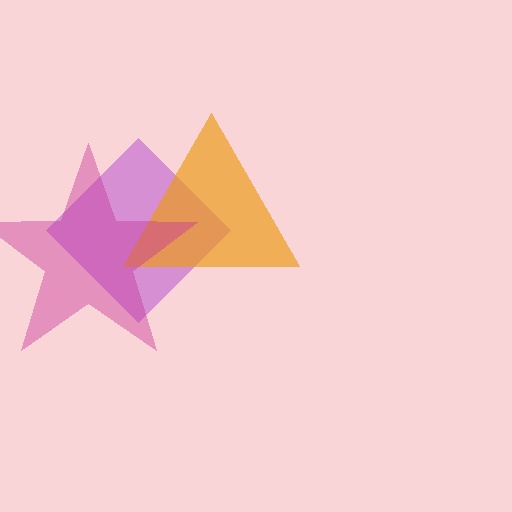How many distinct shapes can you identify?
There are 3 distinct shapes: a purple diamond, an orange triangle, a magenta star.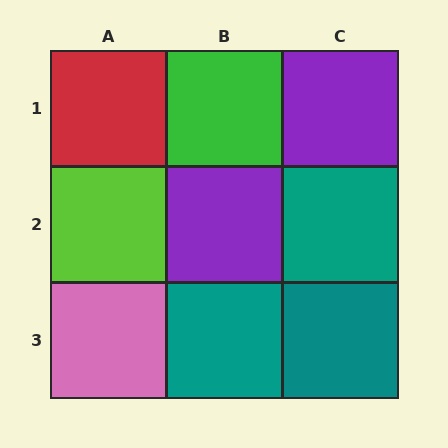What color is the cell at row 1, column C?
Purple.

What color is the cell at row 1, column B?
Green.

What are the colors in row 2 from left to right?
Lime, purple, teal.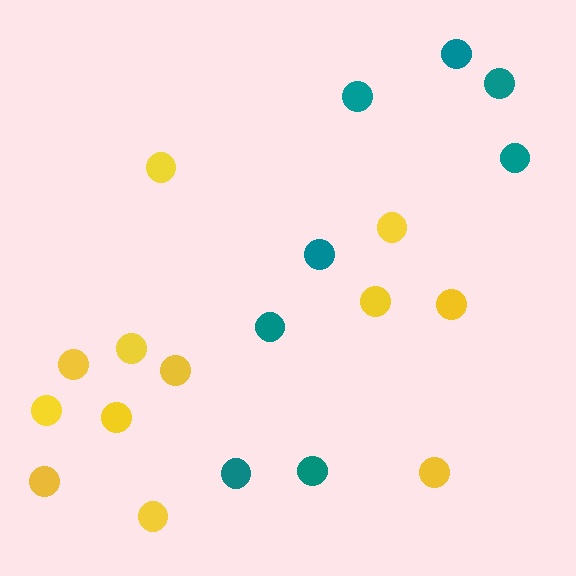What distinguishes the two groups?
There are 2 groups: one group of teal circles (8) and one group of yellow circles (12).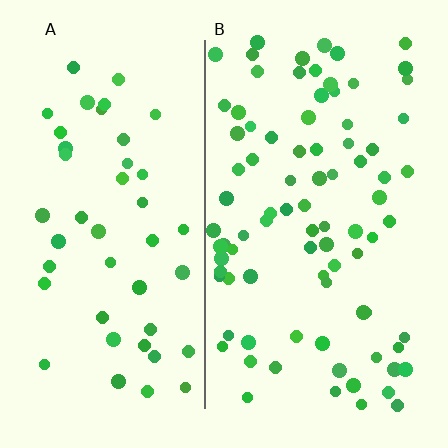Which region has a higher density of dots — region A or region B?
B (the right).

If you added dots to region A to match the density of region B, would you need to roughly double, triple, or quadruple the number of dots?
Approximately double.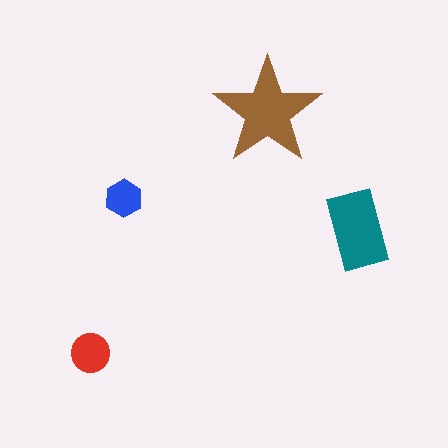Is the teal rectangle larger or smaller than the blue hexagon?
Larger.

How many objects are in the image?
There are 4 objects in the image.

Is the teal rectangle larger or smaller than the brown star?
Smaller.